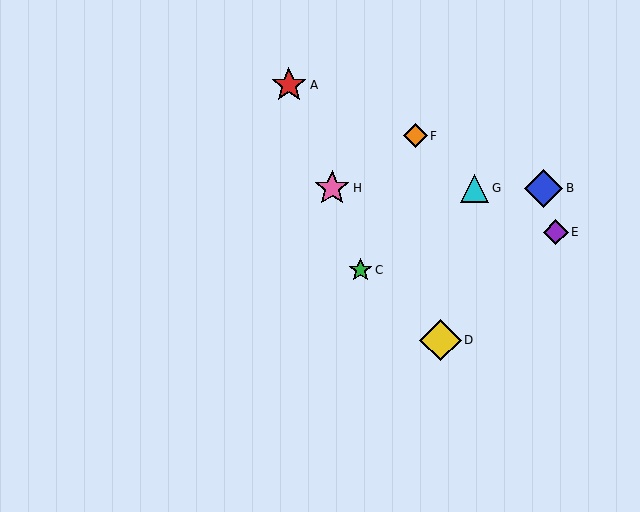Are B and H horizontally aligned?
Yes, both are at y≈188.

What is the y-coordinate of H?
Object H is at y≈188.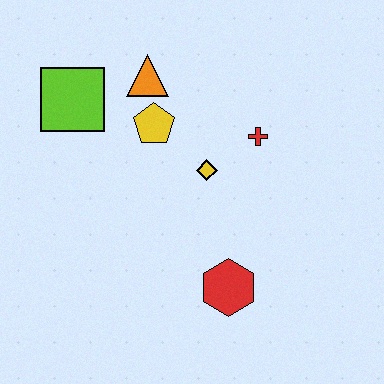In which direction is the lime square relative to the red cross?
The lime square is to the left of the red cross.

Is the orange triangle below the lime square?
No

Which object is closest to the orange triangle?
The yellow pentagon is closest to the orange triangle.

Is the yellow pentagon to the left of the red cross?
Yes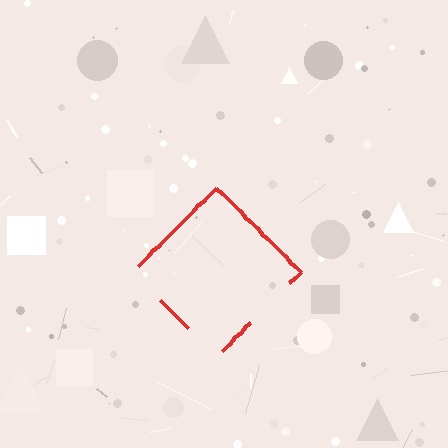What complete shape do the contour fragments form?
The contour fragments form a diamond.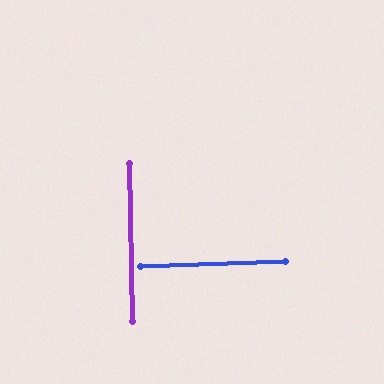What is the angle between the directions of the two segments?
Approximately 89 degrees.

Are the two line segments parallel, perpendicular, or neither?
Perpendicular — they meet at approximately 89°.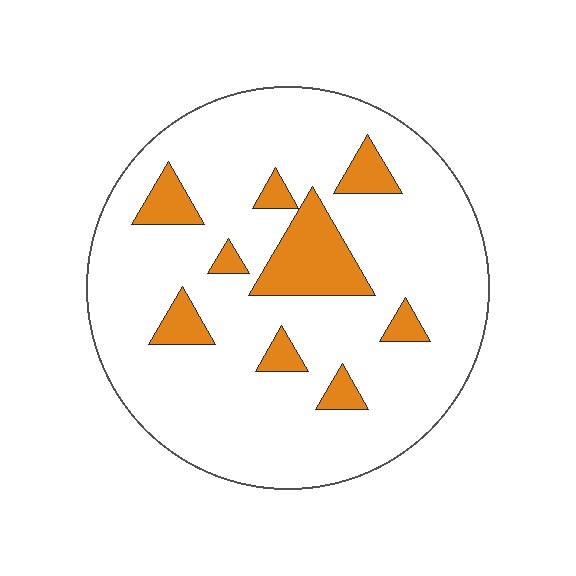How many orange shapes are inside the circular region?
9.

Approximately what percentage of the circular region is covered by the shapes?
Approximately 15%.